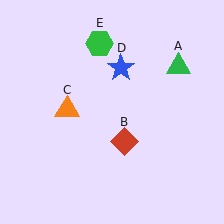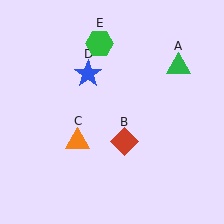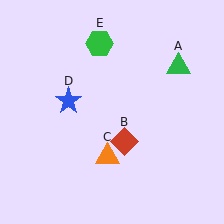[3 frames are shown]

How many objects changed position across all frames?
2 objects changed position: orange triangle (object C), blue star (object D).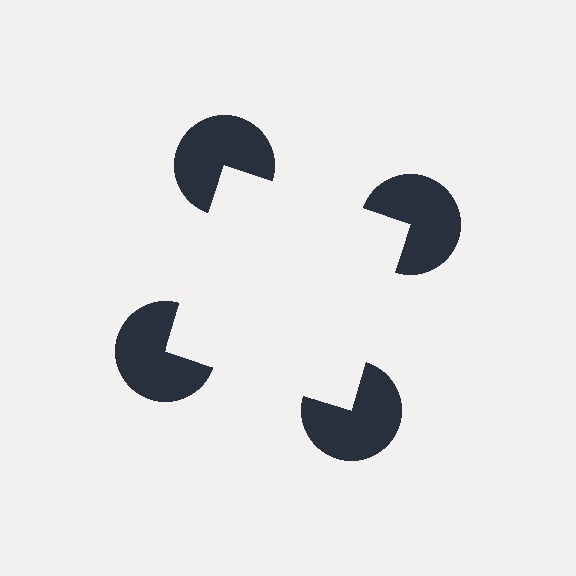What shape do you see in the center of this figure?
An illusory square — its edges are inferred from the aligned wedge cuts in the pac-man discs, not physically drawn.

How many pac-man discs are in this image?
There are 4 — one at each vertex of the illusory square.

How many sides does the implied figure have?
4 sides.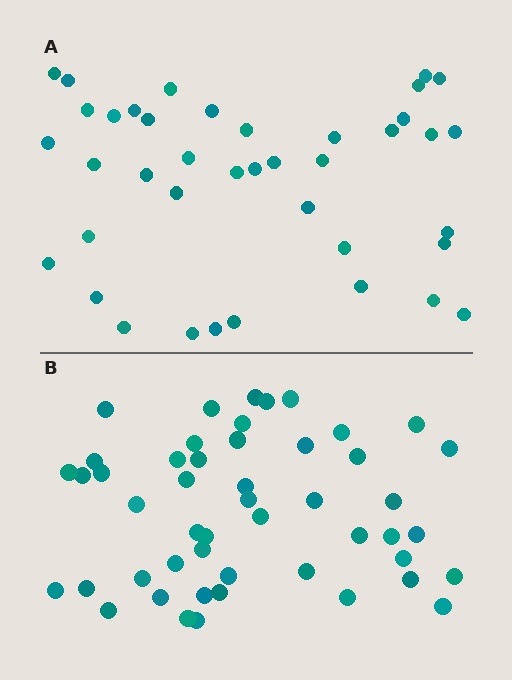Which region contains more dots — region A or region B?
Region B (the bottom region) has more dots.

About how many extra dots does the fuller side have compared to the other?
Region B has roughly 8 or so more dots than region A.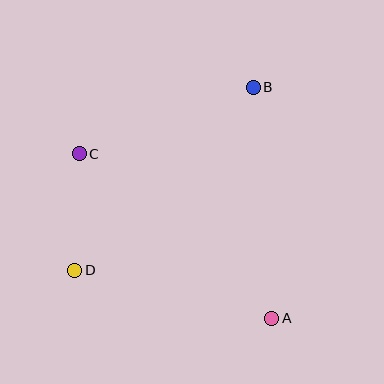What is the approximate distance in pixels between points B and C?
The distance between B and C is approximately 186 pixels.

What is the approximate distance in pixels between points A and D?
The distance between A and D is approximately 203 pixels.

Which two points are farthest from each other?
Points B and D are farthest from each other.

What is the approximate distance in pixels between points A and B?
The distance between A and B is approximately 232 pixels.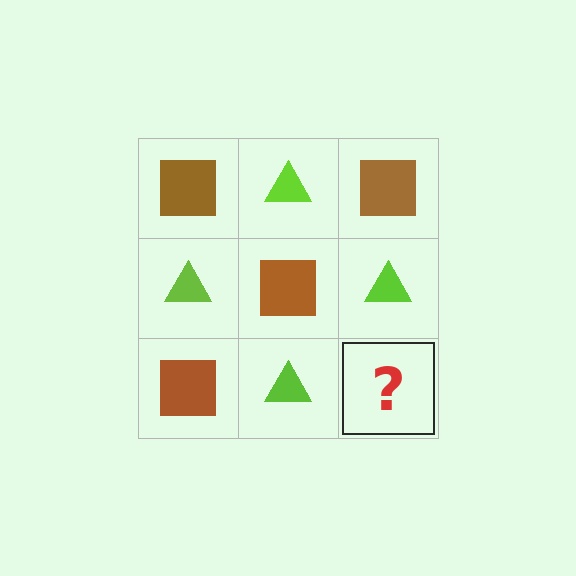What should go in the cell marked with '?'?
The missing cell should contain a brown square.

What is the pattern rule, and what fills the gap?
The rule is that it alternates brown square and lime triangle in a checkerboard pattern. The gap should be filled with a brown square.